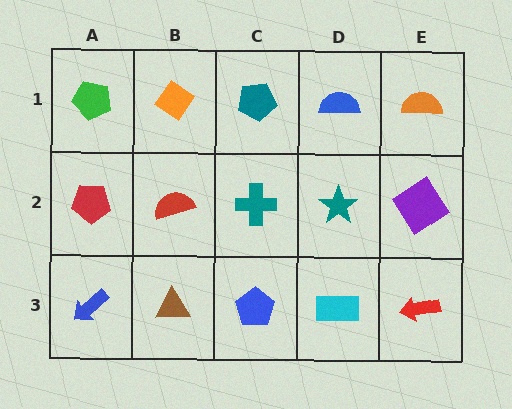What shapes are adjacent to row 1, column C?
A teal cross (row 2, column C), an orange diamond (row 1, column B), a blue semicircle (row 1, column D).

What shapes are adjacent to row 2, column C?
A teal pentagon (row 1, column C), a blue pentagon (row 3, column C), a red semicircle (row 2, column B), a teal star (row 2, column D).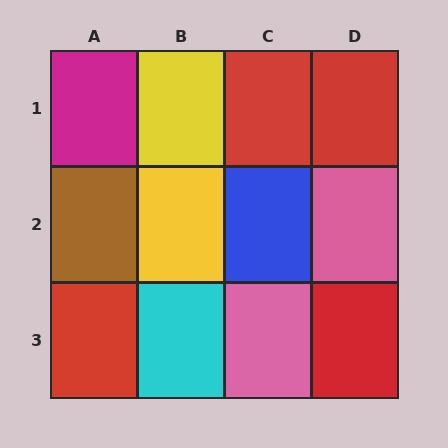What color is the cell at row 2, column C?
Blue.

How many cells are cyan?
1 cell is cyan.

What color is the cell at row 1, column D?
Red.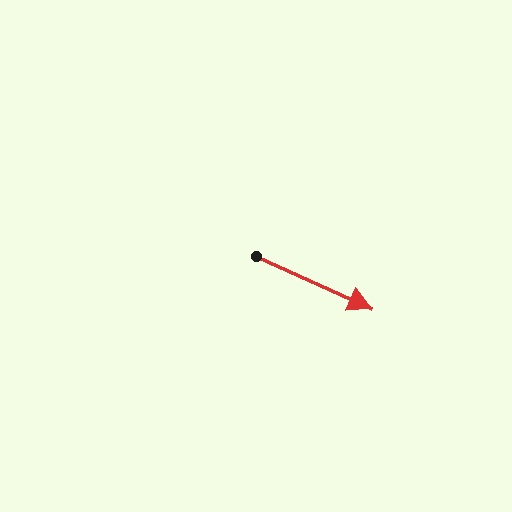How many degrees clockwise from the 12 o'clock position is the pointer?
Approximately 114 degrees.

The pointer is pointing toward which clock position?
Roughly 4 o'clock.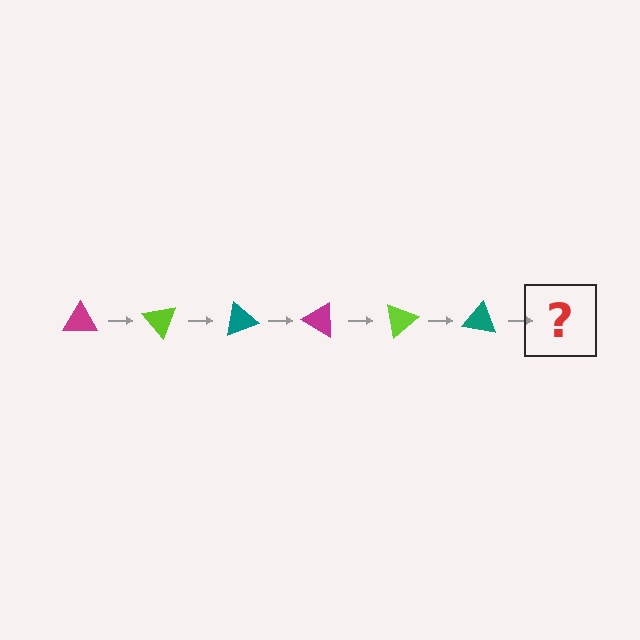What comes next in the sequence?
The next element should be a magenta triangle, rotated 300 degrees from the start.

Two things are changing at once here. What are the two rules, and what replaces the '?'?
The two rules are that it rotates 50 degrees each step and the color cycles through magenta, lime, and teal. The '?' should be a magenta triangle, rotated 300 degrees from the start.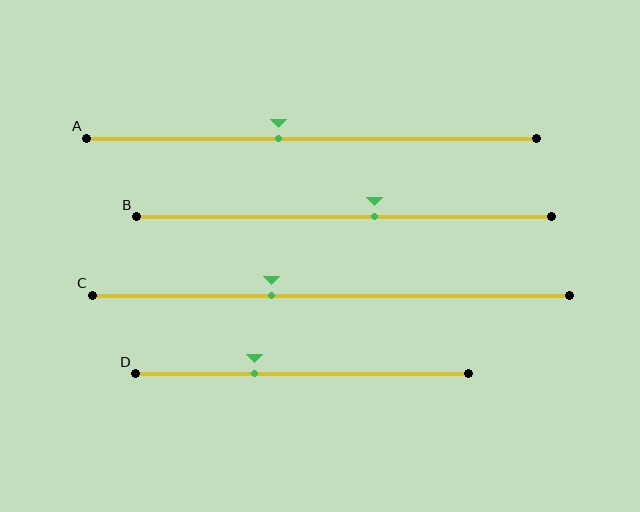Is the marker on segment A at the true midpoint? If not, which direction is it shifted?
No, the marker on segment A is shifted to the left by about 7% of the segment length.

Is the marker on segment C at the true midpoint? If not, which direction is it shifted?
No, the marker on segment C is shifted to the left by about 12% of the segment length.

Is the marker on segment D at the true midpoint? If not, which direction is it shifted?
No, the marker on segment D is shifted to the left by about 14% of the segment length.